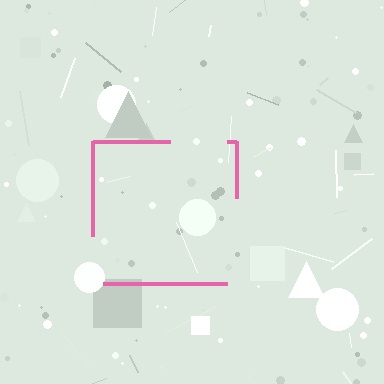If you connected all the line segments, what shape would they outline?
They would outline a square.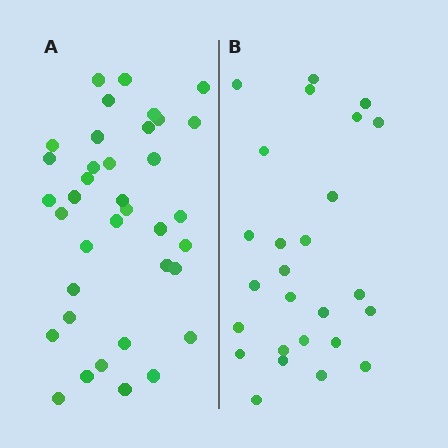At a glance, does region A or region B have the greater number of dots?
Region A (the left region) has more dots.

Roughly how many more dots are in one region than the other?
Region A has roughly 12 or so more dots than region B.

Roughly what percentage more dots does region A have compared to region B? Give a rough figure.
About 40% more.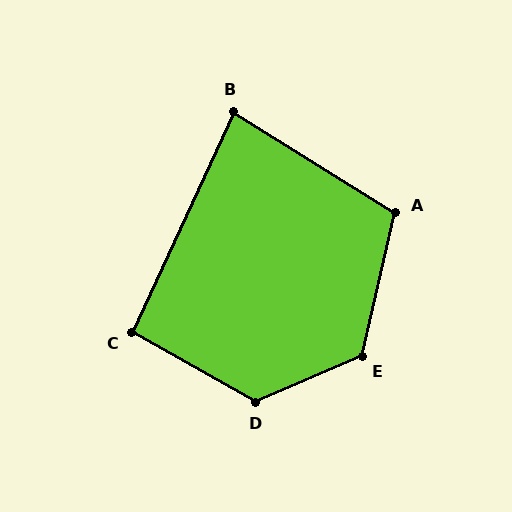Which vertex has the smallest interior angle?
B, at approximately 83 degrees.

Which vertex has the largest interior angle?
D, at approximately 128 degrees.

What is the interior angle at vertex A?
Approximately 109 degrees (obtuse).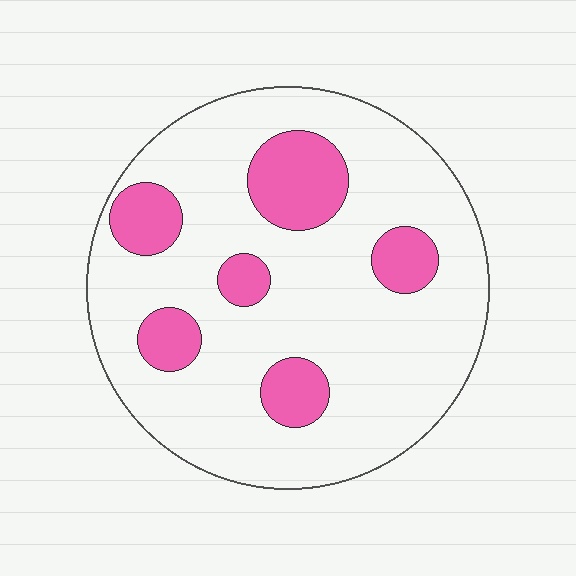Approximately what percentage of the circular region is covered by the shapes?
Approximately 20%.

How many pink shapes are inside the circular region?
6.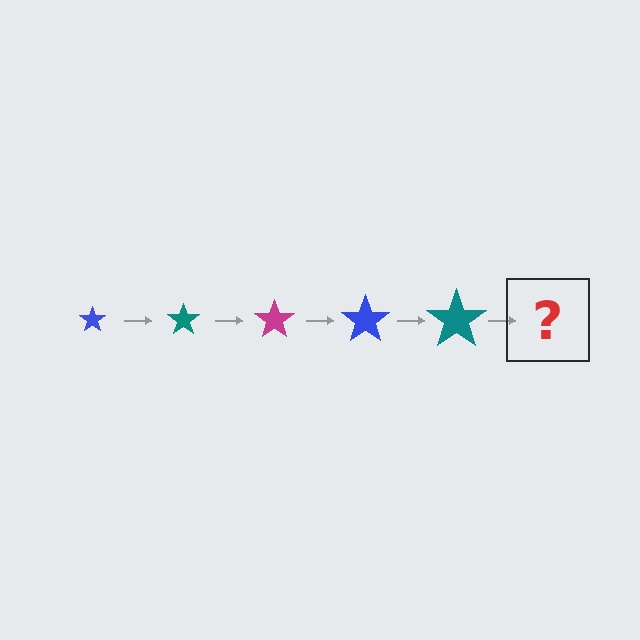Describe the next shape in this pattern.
It should be a magenta star, larger than the previous one.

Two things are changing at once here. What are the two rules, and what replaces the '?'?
The two rules are that the star grows larger each step and the color cycles through blue, teal, and magenta. The '?' should be a magenta star, larger than the previous one.